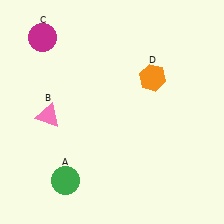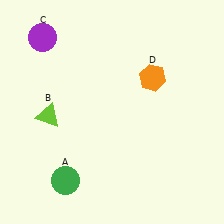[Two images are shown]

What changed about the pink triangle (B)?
In Image 1, B is pink. In Image 2, it changed to lime.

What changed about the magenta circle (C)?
In Image 1, C is magenta. In Image 2, it changed to purple.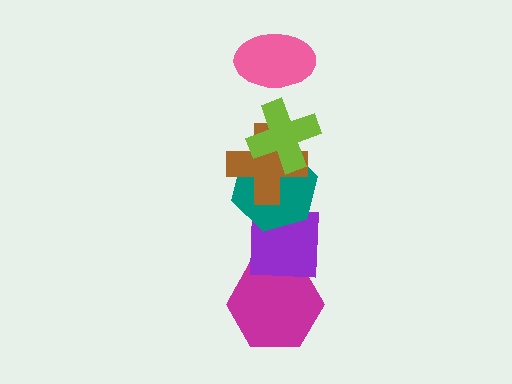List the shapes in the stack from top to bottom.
From top to bottom: the pink ellipse, the lime cross, the brown cross, the teal hexagon, the purple square, the magenta hexagon.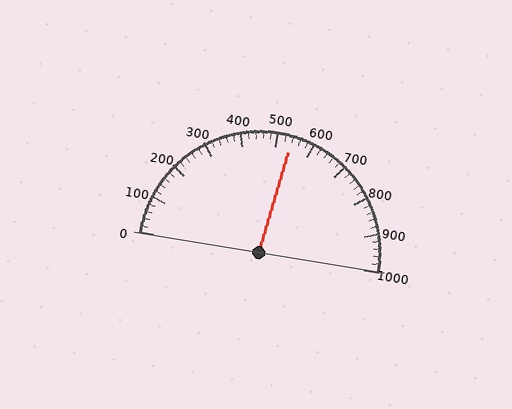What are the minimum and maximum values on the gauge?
The gauge ranges from 0 to 1000.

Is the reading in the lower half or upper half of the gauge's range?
The reading is in the upper half of the range (0 to 1000).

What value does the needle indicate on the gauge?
The needle indicates approximately 540.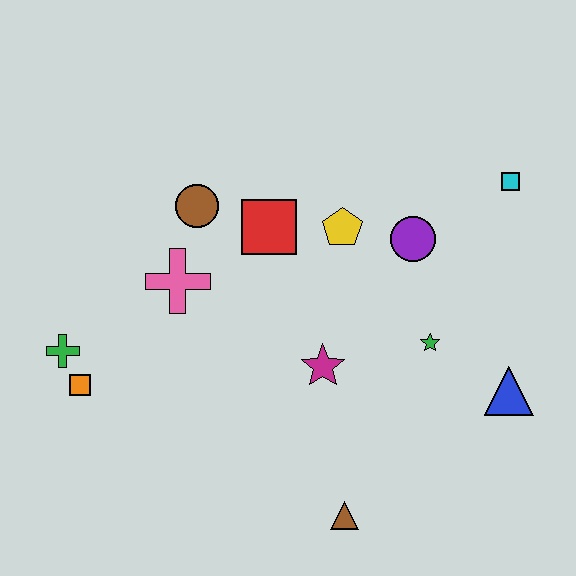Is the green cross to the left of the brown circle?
Yes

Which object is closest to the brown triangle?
The magenta star is closest to the brown triangle.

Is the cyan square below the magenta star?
No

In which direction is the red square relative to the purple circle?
The red square is to the left of the purple circle.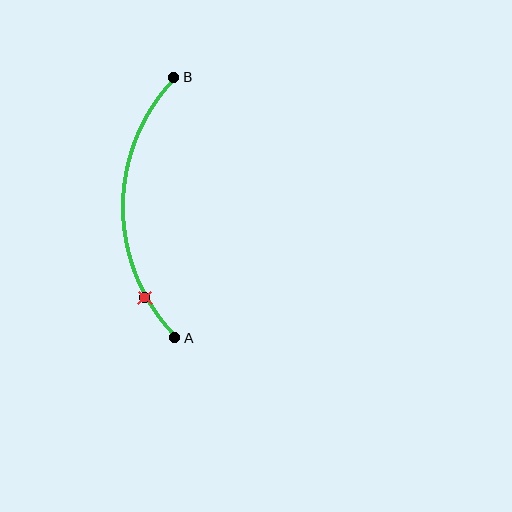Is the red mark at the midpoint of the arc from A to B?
No. The red mark lies on the arc but is closer to endpoint A. The arc midpoint would be at the point on the curve equidistant along the arc from both A and B.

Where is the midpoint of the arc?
The arc midpoint is the point on the curve farthest from the straight line joining A and B. It sits to the left of that line.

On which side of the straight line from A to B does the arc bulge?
The arc bulges to the left of the straight line connecting A and B.